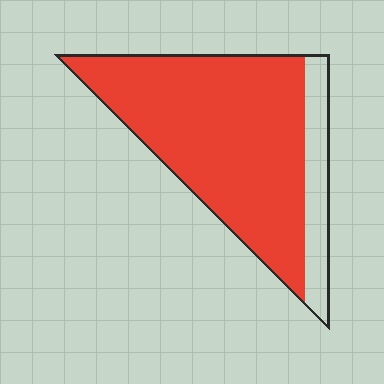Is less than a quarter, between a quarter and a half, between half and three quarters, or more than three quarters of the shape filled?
More than three quarters.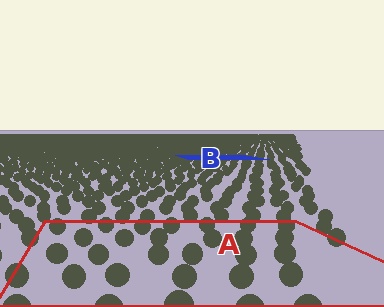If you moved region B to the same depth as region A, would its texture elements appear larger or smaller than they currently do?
They would appear larger. At a closer depth, the same texture elements are projected at a bigger on-screen size.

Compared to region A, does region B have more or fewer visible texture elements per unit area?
Region B has more texture elements per unit area — they are packed more densely because it is farther away.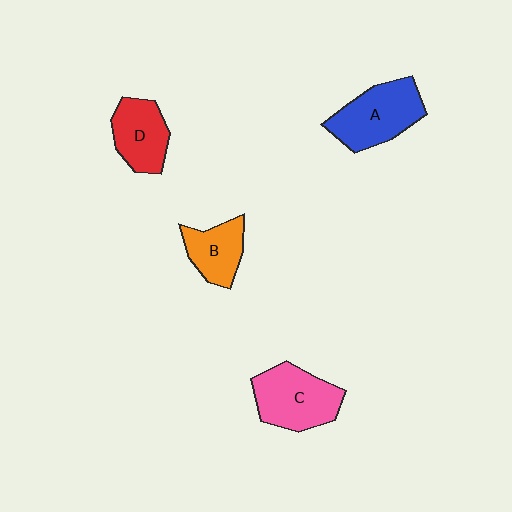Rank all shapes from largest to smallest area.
From largest to smallest: A (blue), C (pink), D (red), B (orange).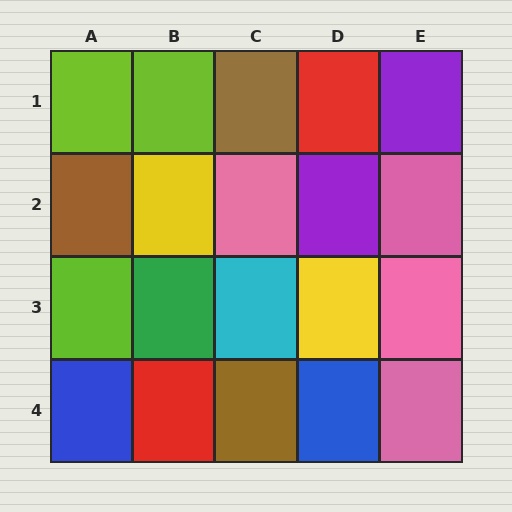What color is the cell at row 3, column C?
Cyan.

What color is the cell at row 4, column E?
Pink.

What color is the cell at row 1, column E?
Purple.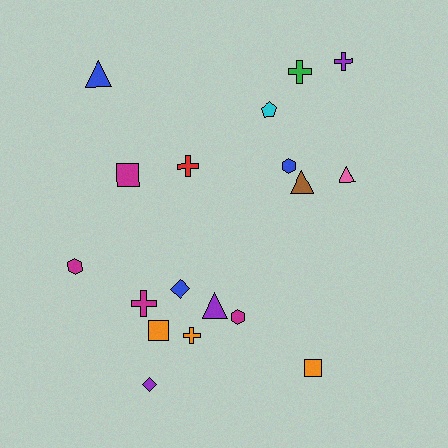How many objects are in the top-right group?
There are 6 objects.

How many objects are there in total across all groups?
There are 18 objects.